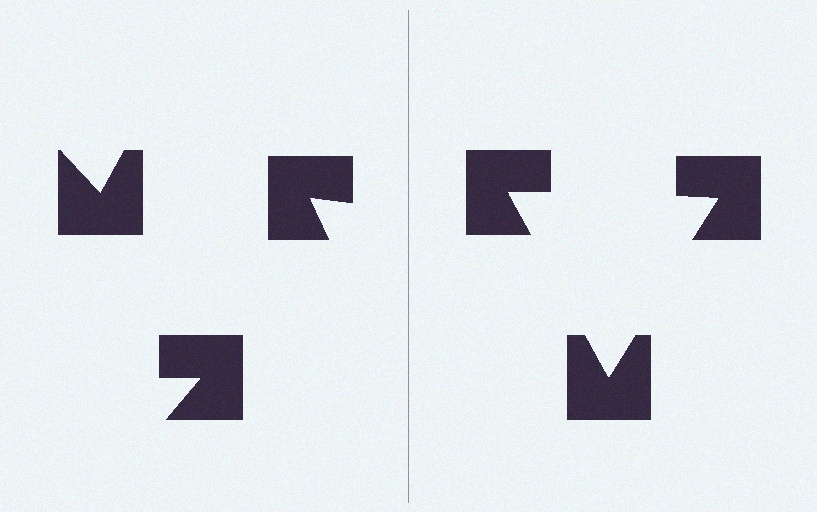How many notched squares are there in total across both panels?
6 — 3 on each side.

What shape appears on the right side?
An illusory triangle.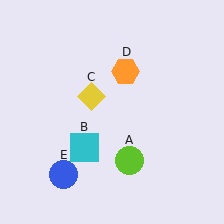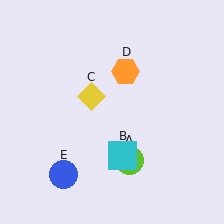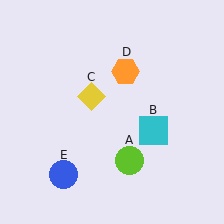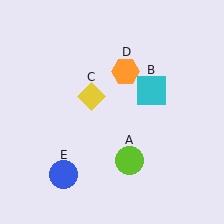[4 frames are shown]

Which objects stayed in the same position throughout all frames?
Lime circle (object A) and yellow diamond (object C) and orange hexagon (object D) and blue circle (object E) remained stationary.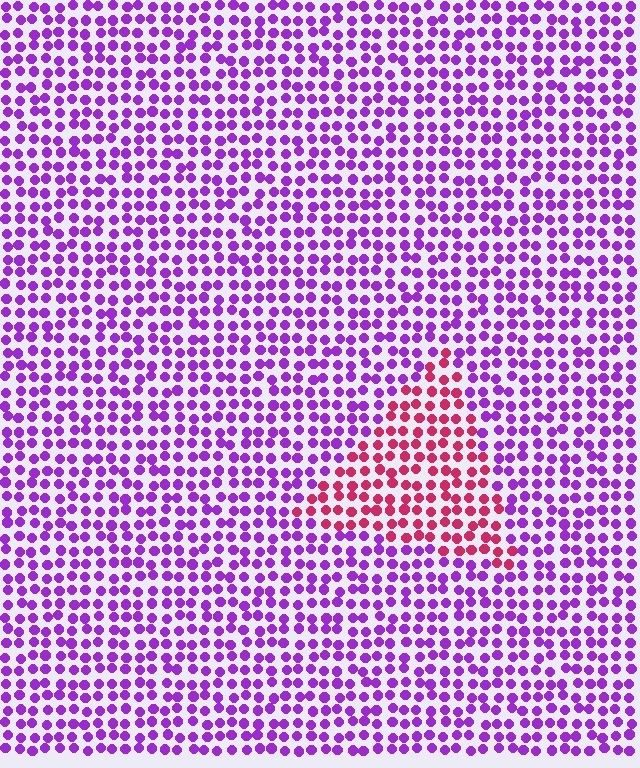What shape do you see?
I see a triangle.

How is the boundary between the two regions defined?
The boundary is defined purely by a slight shift in hue (about 57 degrees). Spacing, size, and orientation are identical on both sides.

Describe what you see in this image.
The image is filled with small purple elements in a uniform arrangement. A triangle-shaped region is visible where the elements are tinted to a slightly different hue, forming a subtle color boundary.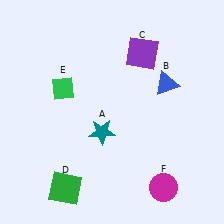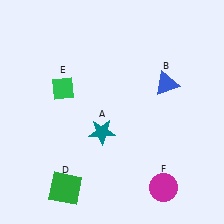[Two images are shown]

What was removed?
The purple square (C) was removed in Image 2.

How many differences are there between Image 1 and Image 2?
There is 1 difference between the two images.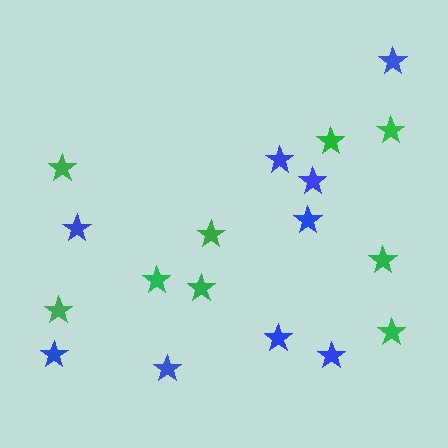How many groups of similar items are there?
There are 2 groups: one group of blue stars (9) and one group of green stars (9).